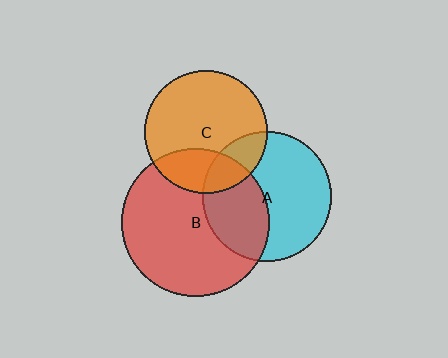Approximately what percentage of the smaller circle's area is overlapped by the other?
Approximately 40%.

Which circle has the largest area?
Circle B (red).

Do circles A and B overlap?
Yes.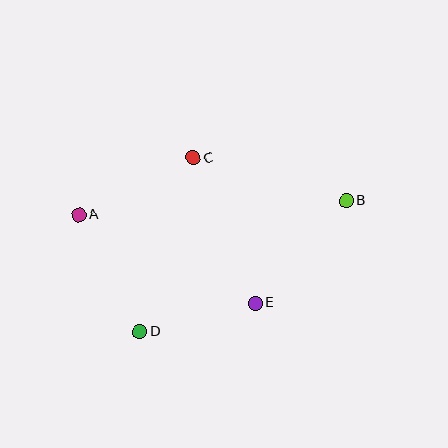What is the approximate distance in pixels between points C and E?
The distance between C and E is approximately 158 pixels.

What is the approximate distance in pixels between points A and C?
The distance between A and C is approximately 128 pixels.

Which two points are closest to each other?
Points D and E are closest to each other.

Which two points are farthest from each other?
Points A and B are farthest from each other.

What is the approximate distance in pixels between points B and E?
The distance between B and E is approximately 137 pixels.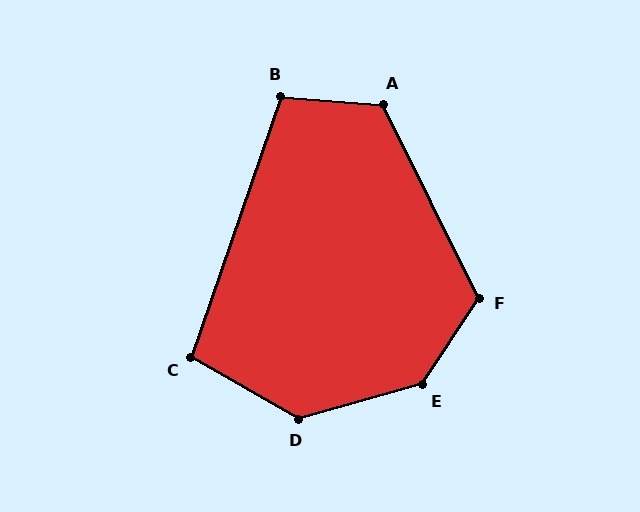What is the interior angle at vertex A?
Approximately 121 degrees (obtuse).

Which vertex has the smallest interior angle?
C, at approximately 101 degrees.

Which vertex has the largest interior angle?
E, at approximately 139 degrees.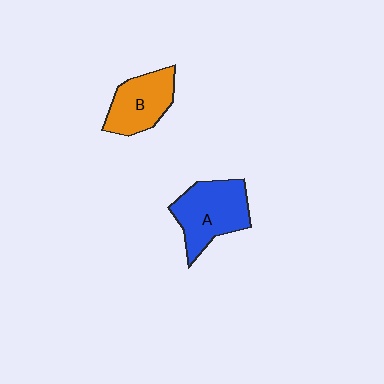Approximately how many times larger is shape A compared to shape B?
Approximately 1.3 times.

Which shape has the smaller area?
Shape B (orange).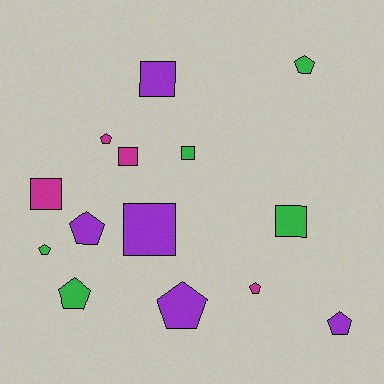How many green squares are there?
There are 2 green squares.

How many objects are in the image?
There are 14 objects.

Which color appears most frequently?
Green, with 5 objects.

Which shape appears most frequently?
Pentagon, with 8 objects.